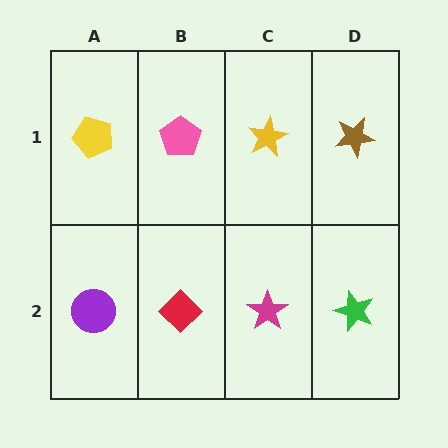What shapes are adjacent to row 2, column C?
A yellow star (row 1, column C), a red diamond (row 2, column B), a green star (row 2, column D).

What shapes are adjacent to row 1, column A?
A purple circle (row 2, column A), a pink pentagon (row 1, column B).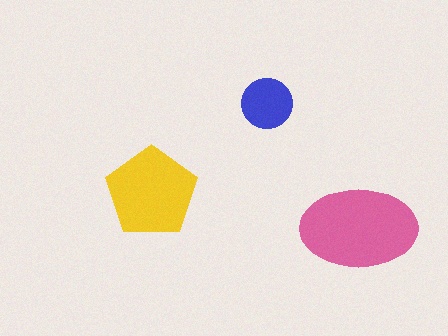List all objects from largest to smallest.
The pink ellipse, the yellow pentagon, the blue circle.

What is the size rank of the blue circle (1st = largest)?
3rd.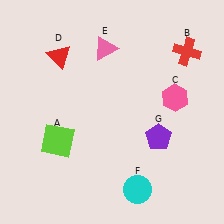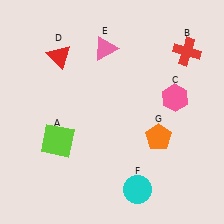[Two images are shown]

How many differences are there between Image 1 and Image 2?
There is 1 difference between the two images.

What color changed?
The pentagon (G) changed from purple in Image 1 to orange in Image 2.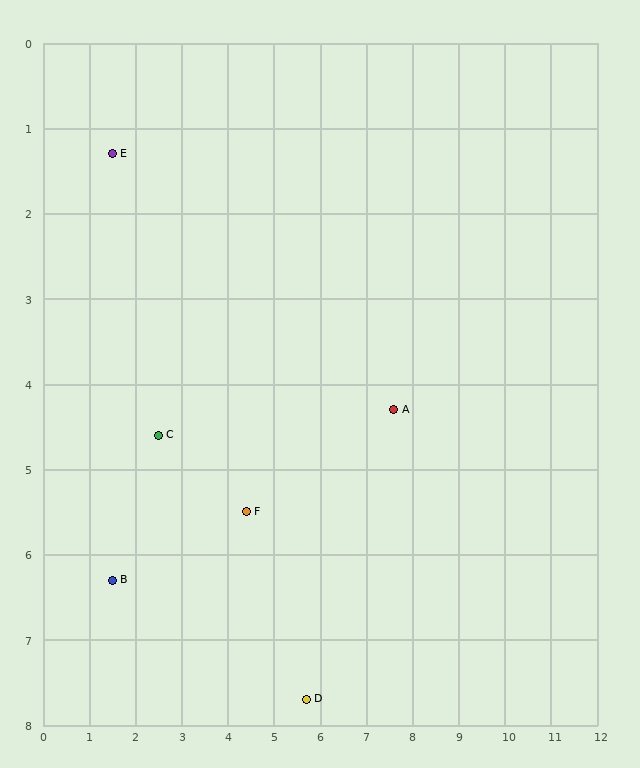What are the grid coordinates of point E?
Point E is at approximately (1.5, 1.3).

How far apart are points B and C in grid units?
Points B and C are about 2.0 grid units apart.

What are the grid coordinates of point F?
Point F is at approximately (4.4, 5.5).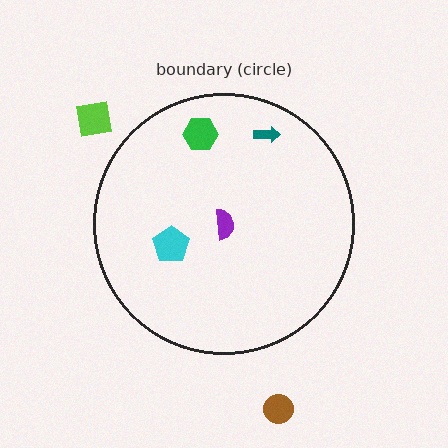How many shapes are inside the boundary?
4 inside, 2 outside.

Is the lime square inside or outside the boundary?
Outside.